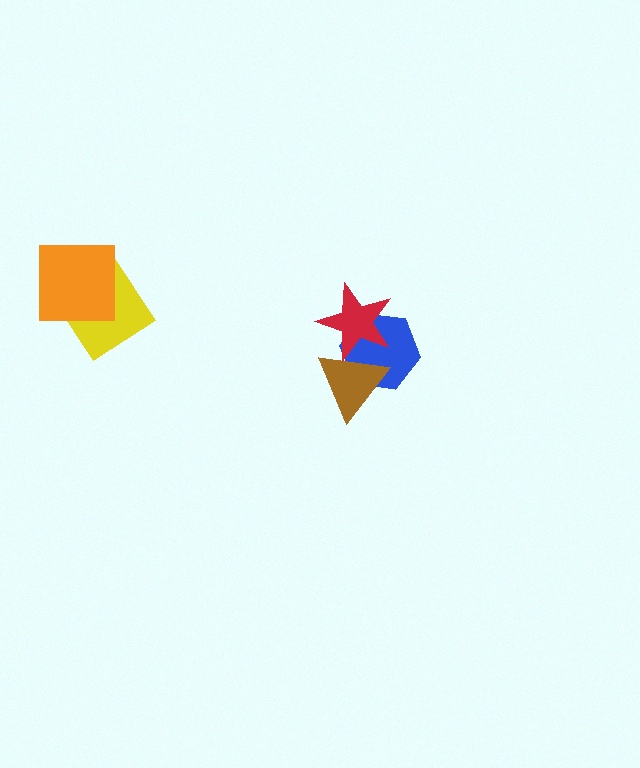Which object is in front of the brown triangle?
The red star is in front of the brown triangle.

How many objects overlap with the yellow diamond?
1 object overlaps with the yellow diamond.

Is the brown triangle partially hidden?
Yes, it is partially covered by another shape.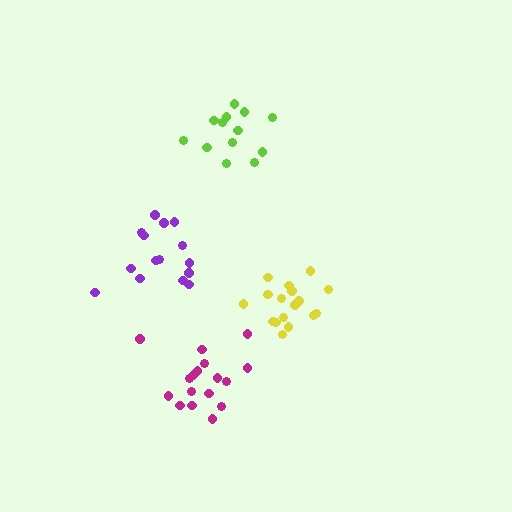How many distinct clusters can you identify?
There are 4 distinct clusters.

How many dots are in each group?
Group 1: 13 dots, Group 2: 15 dots, Group 3: 17 dots, Group 4: 18 dots (63 total).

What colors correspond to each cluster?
The clusters are colored: lime, purple, magenta, yellow.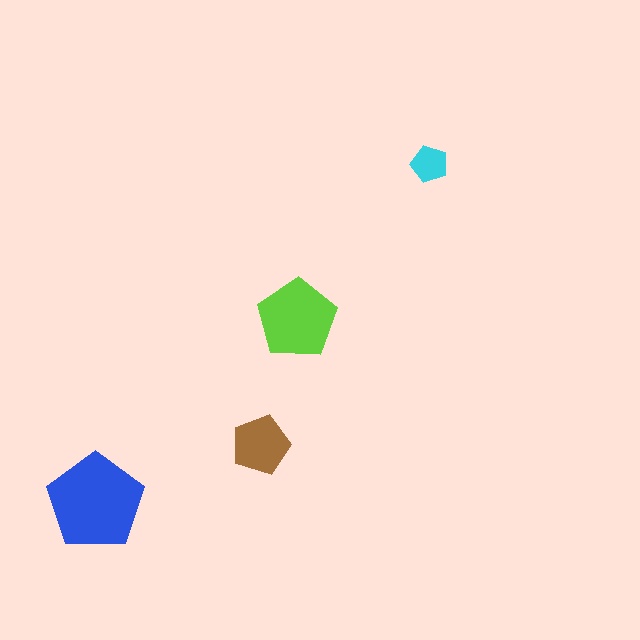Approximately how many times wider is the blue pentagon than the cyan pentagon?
About 2.5 times wider.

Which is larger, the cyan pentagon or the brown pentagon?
The brown one.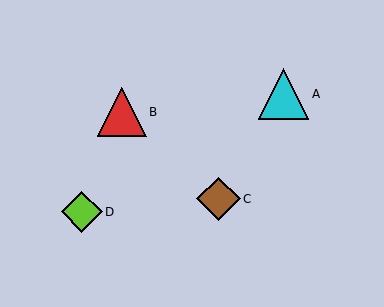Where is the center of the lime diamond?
The center of the lime diamond is at (82, 212).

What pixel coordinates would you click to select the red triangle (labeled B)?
Click at (122, 112) to select the red triangle B.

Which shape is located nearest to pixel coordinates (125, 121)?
The red triangle (labeled B) at (122, 112) is nearest to that location.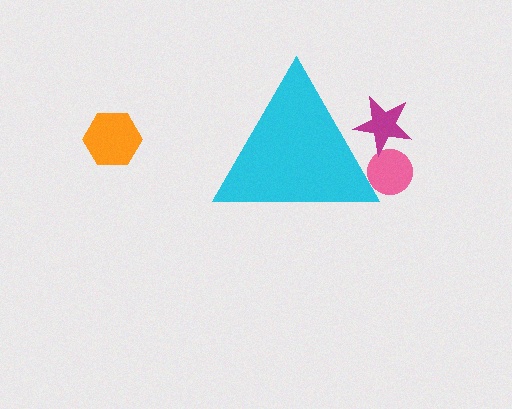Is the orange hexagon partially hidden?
No, the orange hexagon is fully visible.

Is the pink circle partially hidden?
Yes, the pink circle is partially hidden behind the cyan triangle.